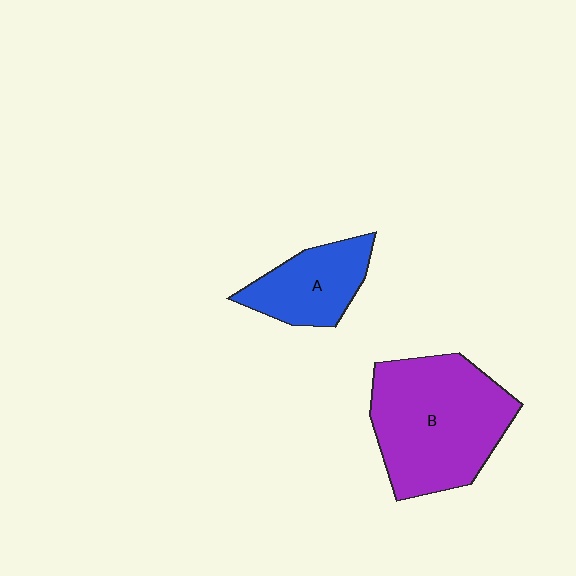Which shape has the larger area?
Shape B (purple).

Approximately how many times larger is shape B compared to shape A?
Approximately 2.0 times.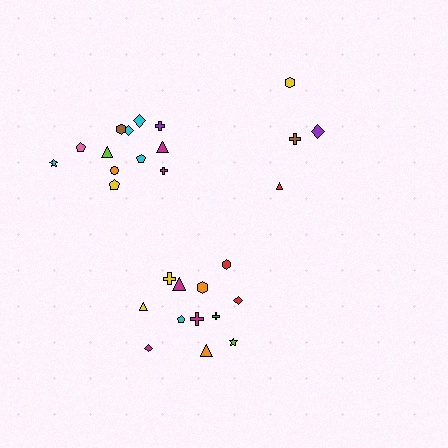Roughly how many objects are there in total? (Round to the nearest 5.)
Roughly 30 objects in total.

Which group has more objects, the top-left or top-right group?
The top-left group.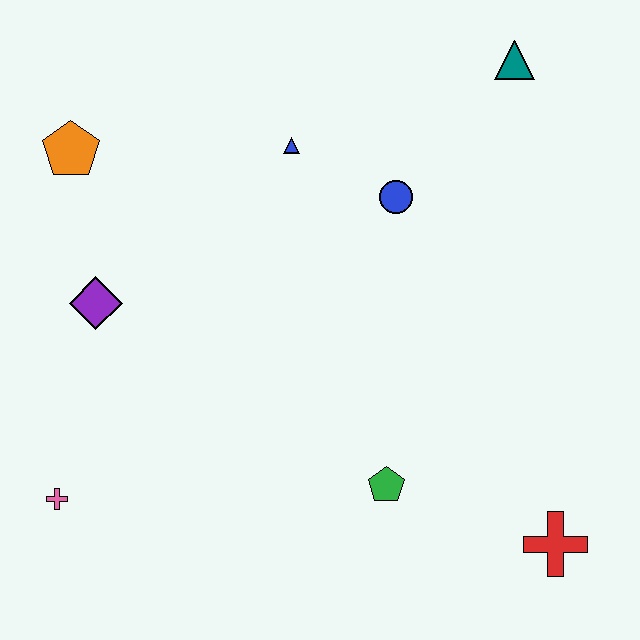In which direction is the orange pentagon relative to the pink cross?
The orange pentagon is above the pink cross.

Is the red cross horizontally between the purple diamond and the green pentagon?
No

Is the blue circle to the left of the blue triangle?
No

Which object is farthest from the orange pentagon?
The red cross is farthest from the orange pentagon.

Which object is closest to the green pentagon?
The red cross is closest to the green pentagon.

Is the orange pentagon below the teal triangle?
Yes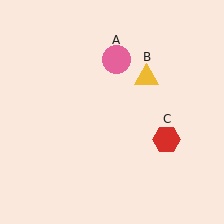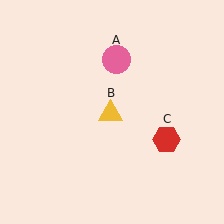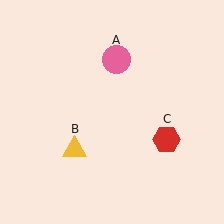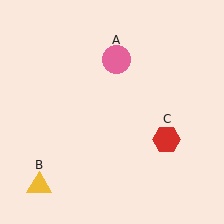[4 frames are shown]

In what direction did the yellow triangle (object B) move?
The yellow triangle (object B) moved down and to the left.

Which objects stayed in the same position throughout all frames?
Pink circle (object A) and red hexagon (object C) remained stationary.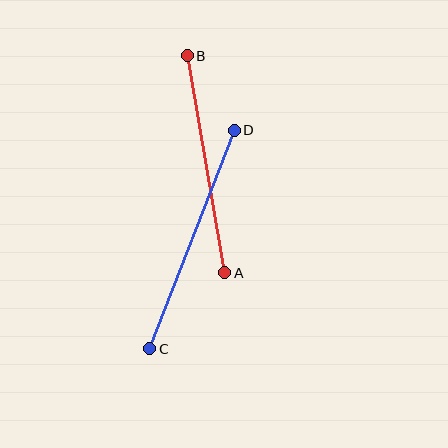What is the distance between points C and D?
The distance is approximately 234 pixels.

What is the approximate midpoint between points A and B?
The midpoint is at approximately (206, 164) pixels.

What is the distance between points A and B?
The distance is approximately 220 pixels.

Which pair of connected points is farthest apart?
Points C and D are farthest apart.